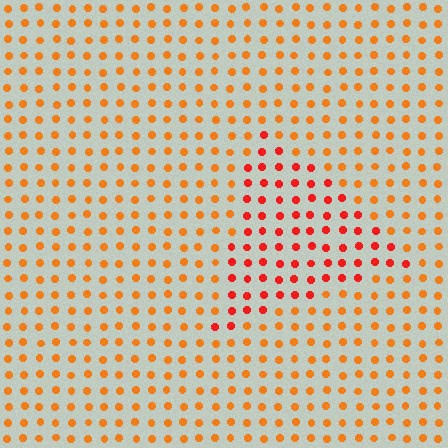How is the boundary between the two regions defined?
The boundary is defined purely by a slight shift in hue (about 28 degrees). Spacing, size, and orientation are identical on both sides.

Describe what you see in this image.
The image is filled with small orange elements in a uniform arrangement. A triangle-shaped region is visible where the elements are tinted to a slightly different hue, forming a subtle color boundary.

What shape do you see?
I see a triangle.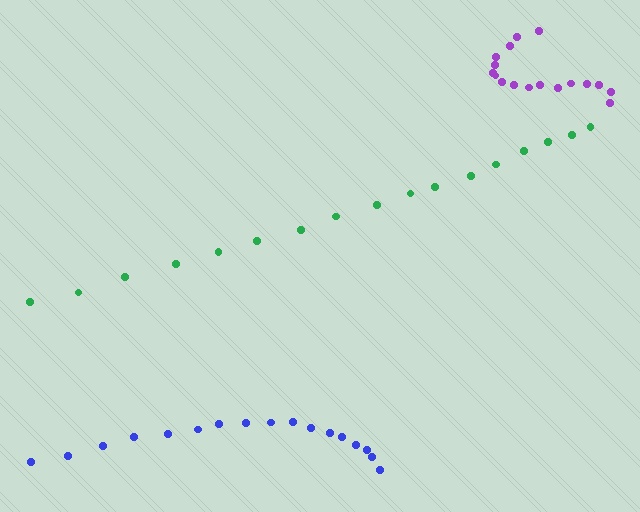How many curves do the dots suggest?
There are 3 distinct paths.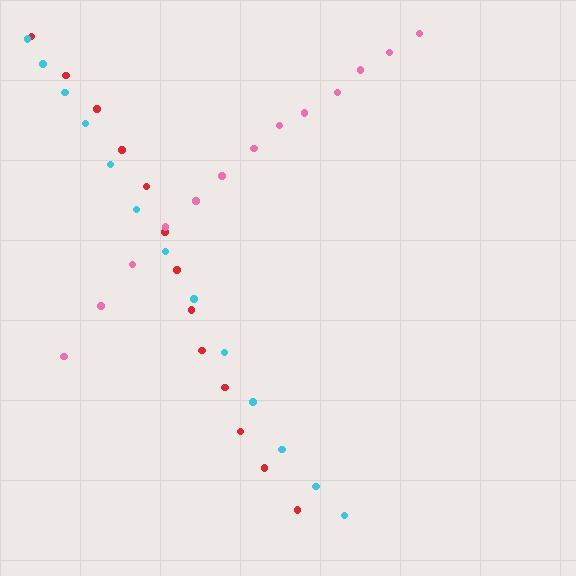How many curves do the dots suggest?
There are 3 distinct paths.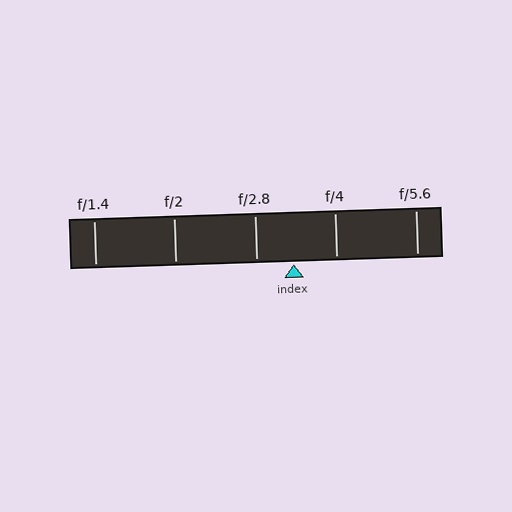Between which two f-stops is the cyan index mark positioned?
The index mark is between f/2.8 and f/4.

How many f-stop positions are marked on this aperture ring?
There are 5 f-stop positions marked.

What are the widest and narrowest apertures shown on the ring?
The widest aperture shown is f/1.4 and the narrowest is f/5.6.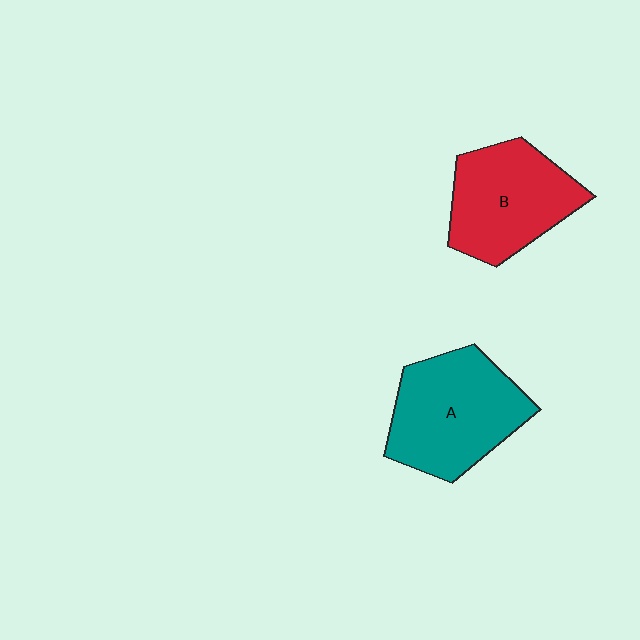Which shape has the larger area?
Shape A (teal).